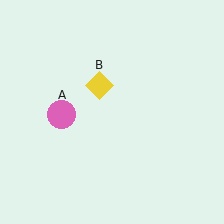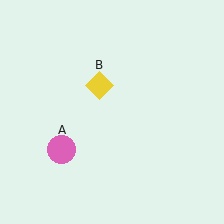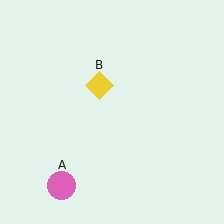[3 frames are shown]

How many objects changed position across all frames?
1 object changed position: pink circle (object A).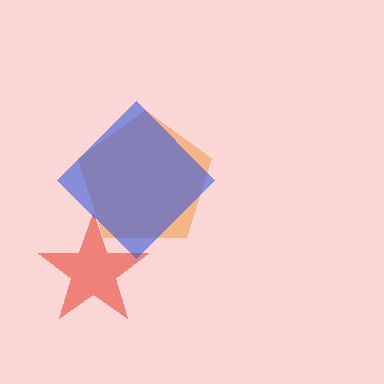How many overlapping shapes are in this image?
There are 3 overlapping shapes in the image.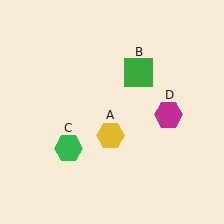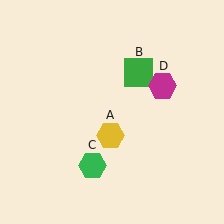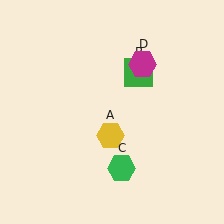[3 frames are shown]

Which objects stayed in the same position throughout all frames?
Yellow hexagon (object A) and green square (object B) remained stationary.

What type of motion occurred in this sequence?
The green hexagon (object C), magenta hexagon (object D) rotated counterclockwise around the center of the scene.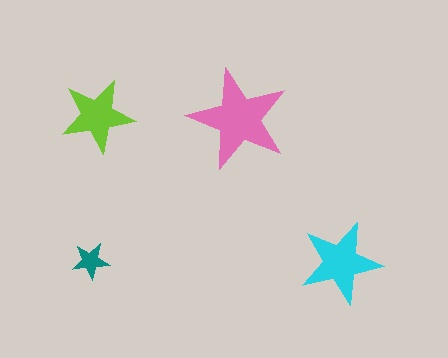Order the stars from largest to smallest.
the pink one, the cyan one, the lime one, the teal one.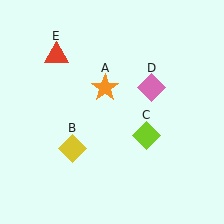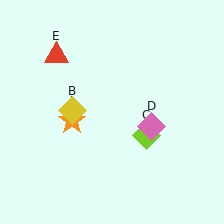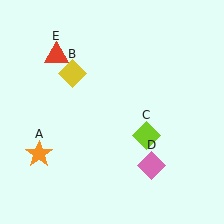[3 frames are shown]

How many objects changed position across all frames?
3 objects changed position: orange star (object A), yellow diamond (object B), pink diamond (object D).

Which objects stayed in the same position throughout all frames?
Lime diamond (object C) and red triangle (object E) remained stationary.